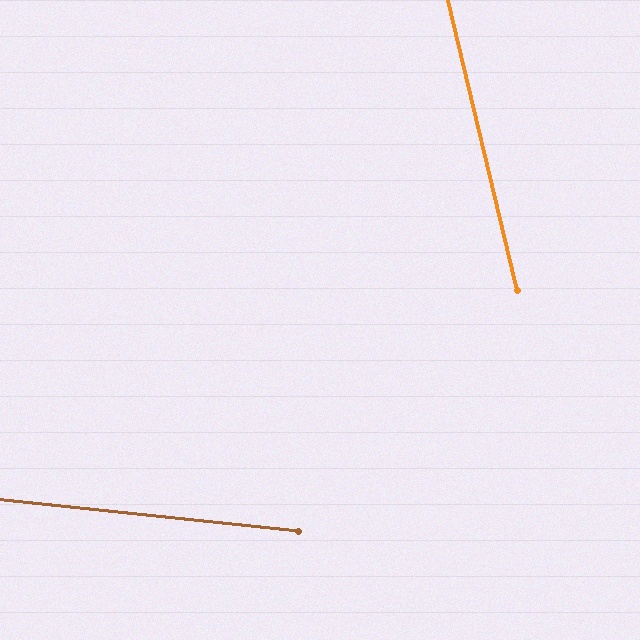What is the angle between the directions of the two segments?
Approximately 71 degrees.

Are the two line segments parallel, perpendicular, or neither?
Neither parallel nor perpendicular — they differ by about 71°.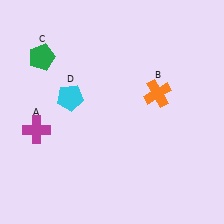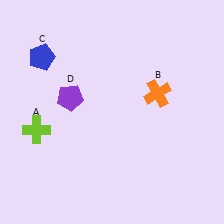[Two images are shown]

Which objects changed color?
A changed from magenta to lime. C changed from green to blue. D changed from cyan to purple.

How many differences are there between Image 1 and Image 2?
There are 3 differences between the two images.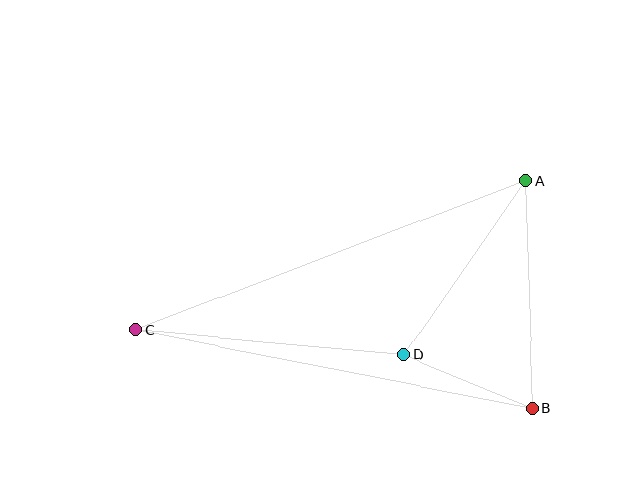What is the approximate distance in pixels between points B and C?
The distance between B and C is approximately 405 pixels.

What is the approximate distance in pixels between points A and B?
The distance between A and B is approximately 228 pixels.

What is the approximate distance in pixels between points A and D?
The distance between A and D is approximately 212 pixels.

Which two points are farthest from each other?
Points A and C are farthest from each other.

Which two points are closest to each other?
Points B and D are closest to each other.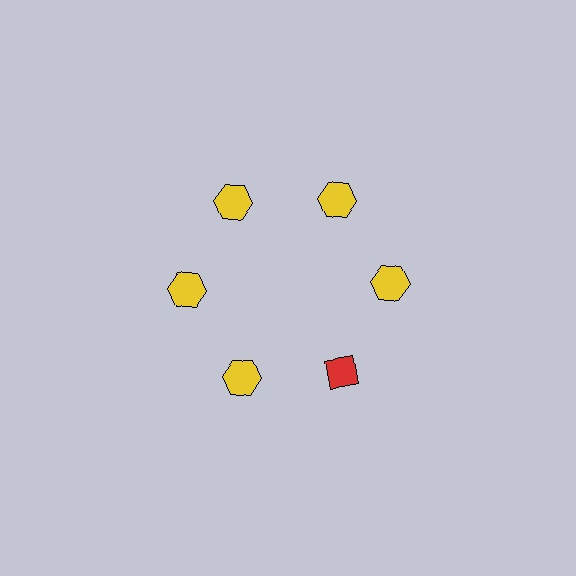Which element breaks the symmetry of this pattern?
The red diamond at roughly the 5 o'clock position breaks the symmetry. All other shapes are yellow hexagons.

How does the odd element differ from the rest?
It differs in both color (red instead of yellow) and shape (diamond instead of hexagon).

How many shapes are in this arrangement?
There are 6 shapes arranged in a ring pattern.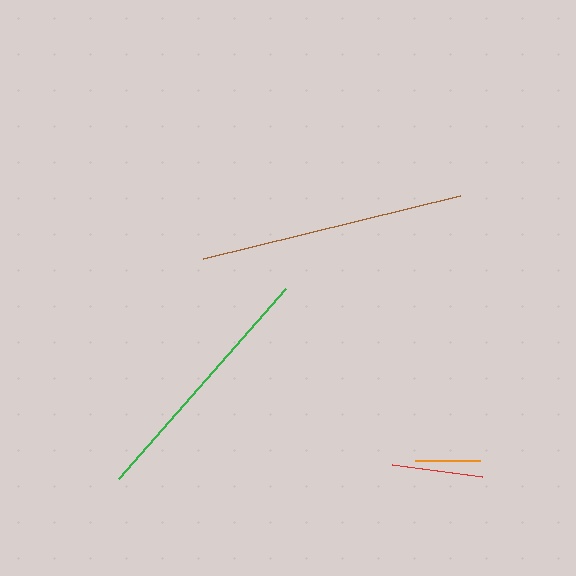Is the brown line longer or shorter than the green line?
The brown line is longer than the green line.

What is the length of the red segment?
The red segment is approximately 91 pixels long.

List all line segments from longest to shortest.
From longest to shortest: brown, green, red, orange.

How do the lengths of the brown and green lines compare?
The brown and green lines are approximately the same length.